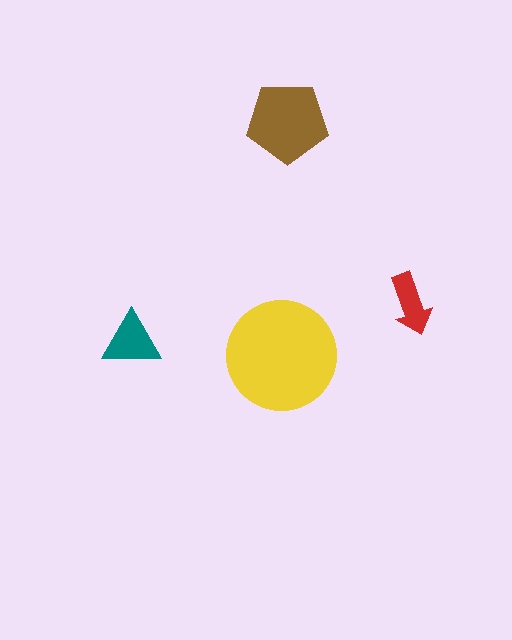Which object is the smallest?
The red arrow.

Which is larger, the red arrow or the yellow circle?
The yellow circle.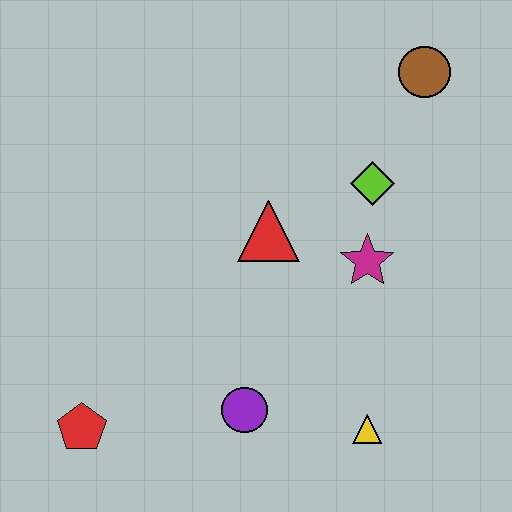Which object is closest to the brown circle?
The lime diamond is closest to the brown circle.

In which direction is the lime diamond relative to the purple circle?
The lime diamond is above the purple circle.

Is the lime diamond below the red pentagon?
No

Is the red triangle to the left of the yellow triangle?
Yes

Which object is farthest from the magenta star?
The red pentagon is farthest from the magenta star.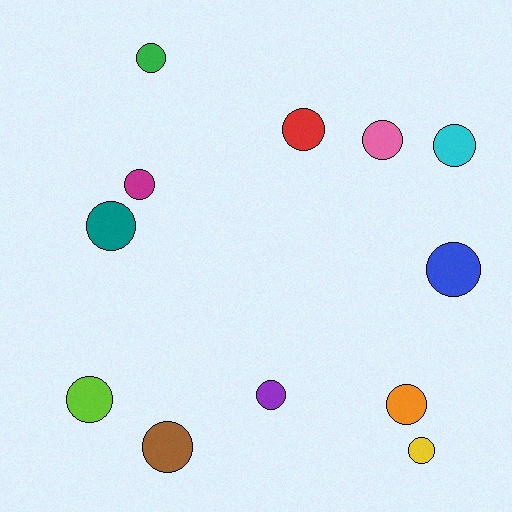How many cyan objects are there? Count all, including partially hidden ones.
There is 1 cyan object.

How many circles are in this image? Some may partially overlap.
There are 12 circles.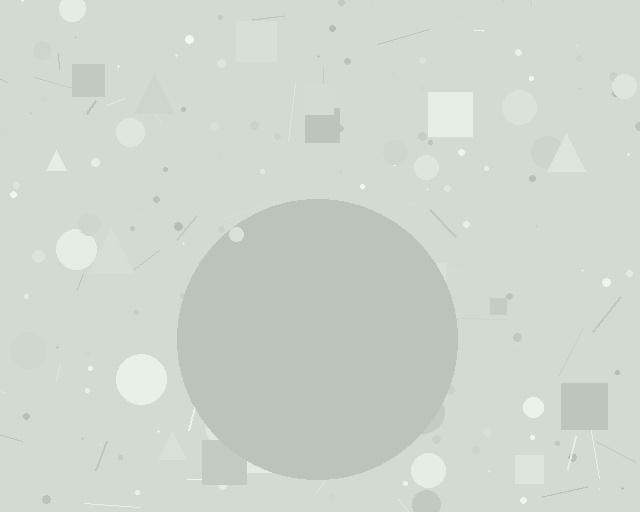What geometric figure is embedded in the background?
A circle is embedded in the background.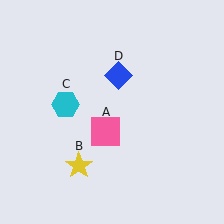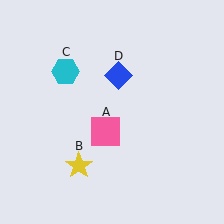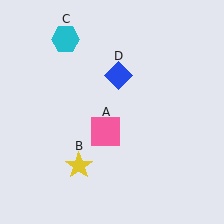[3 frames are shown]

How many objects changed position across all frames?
1 object changed position: cyan hexagon (object C).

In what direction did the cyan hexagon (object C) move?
The cyan hexagon (object C) moved up.